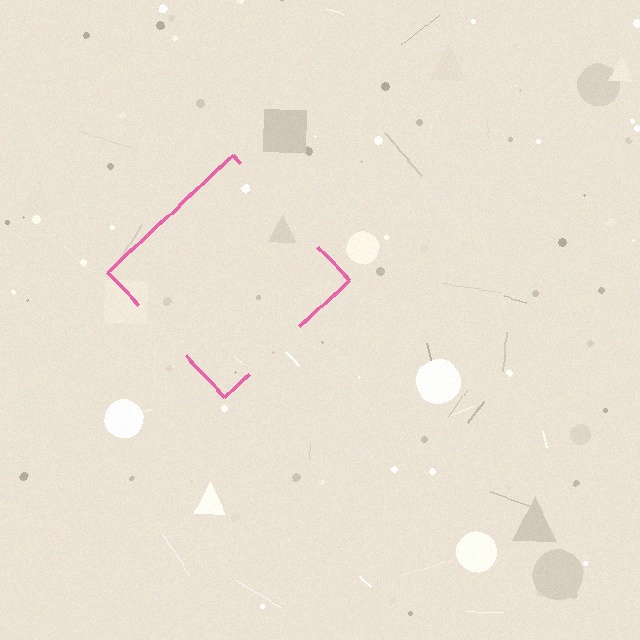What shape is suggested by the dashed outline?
The dashed outline suggests a diamond.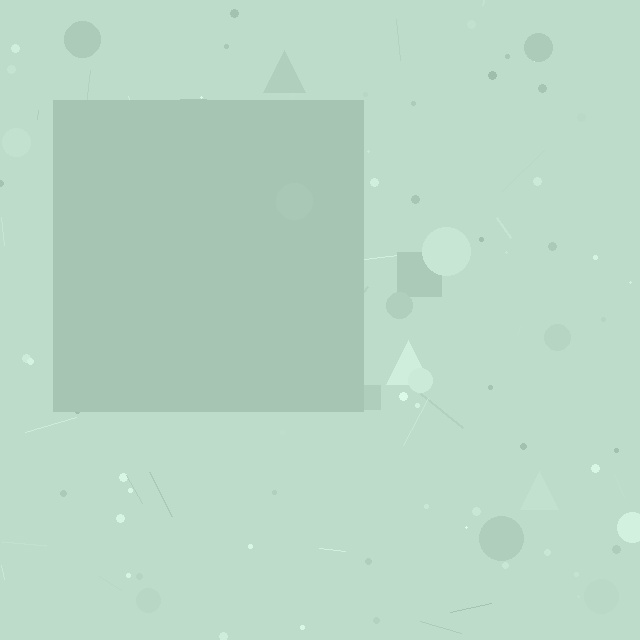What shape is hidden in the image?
A square is hidden in the image.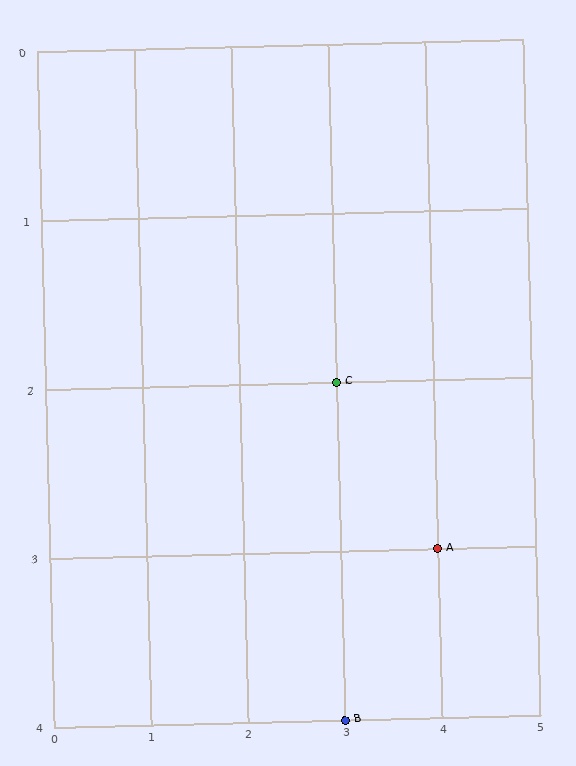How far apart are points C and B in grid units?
Points C and B are 2 rows apart.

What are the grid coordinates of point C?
Point C is at grid coordinates (3, 2).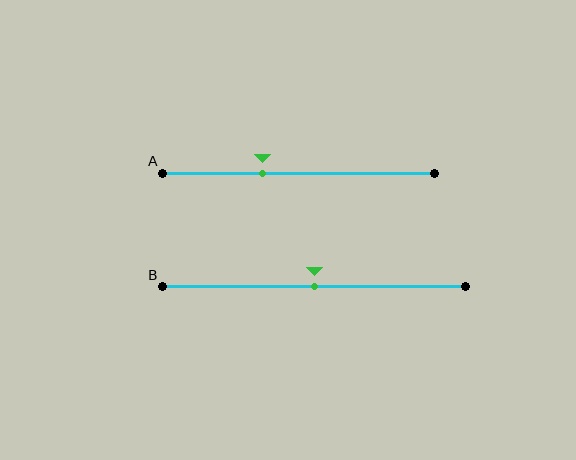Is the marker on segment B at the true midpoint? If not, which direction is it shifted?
Yes, the marker on segment B is at the true midpoint.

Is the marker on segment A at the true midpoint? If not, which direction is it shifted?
No, the marker on segment A is shifted to the left by about 13% of the segment length.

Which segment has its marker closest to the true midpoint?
Segment B has its marker closest to the true midpoint.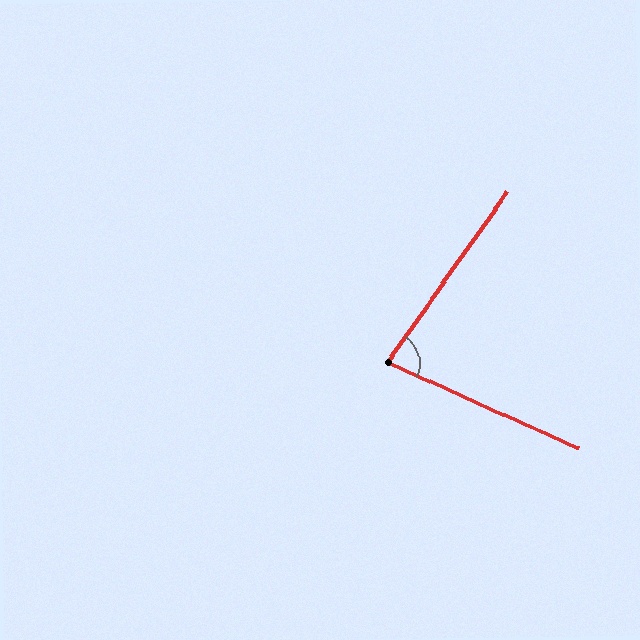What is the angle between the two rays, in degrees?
Approximately 79 degrees.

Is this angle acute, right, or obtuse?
It is acute.